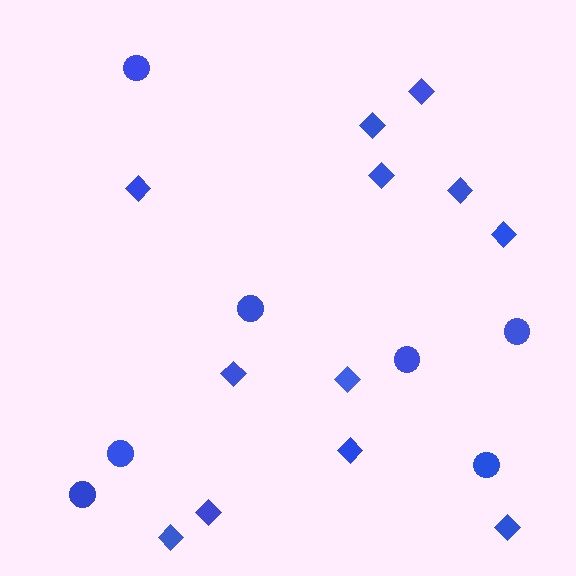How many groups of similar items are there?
There are 2 groups: one group of diamonds (12) and one group of circles (7).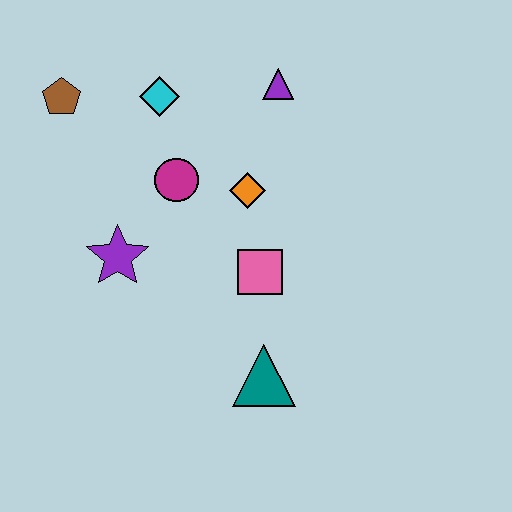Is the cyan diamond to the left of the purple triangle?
Yes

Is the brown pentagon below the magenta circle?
No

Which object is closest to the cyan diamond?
The magenta circle is closest to the cyan diamond.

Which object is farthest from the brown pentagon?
The teal triangle is farthest from the brown pentagon.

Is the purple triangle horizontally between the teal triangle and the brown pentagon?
No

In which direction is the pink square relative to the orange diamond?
The pink square is below the orange diamond.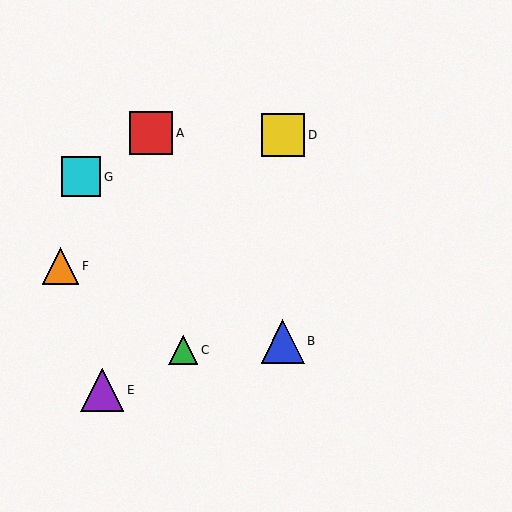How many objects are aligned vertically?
2 objects (B, D) are aligned vertically.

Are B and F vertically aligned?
No, B is at x≈283 and F is at x≈60.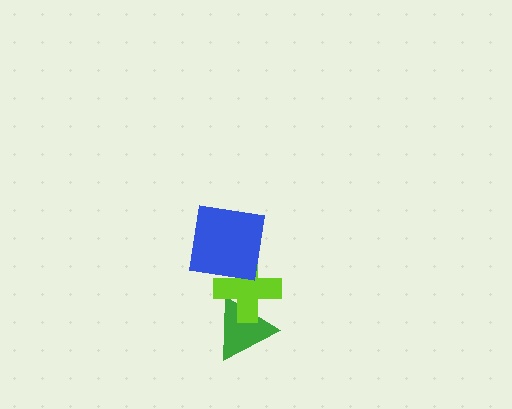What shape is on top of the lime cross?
The blue square is on top of the lime cross.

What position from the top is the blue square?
The blue square is 1st from the top.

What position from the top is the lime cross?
The lime cross is 2nd from the top.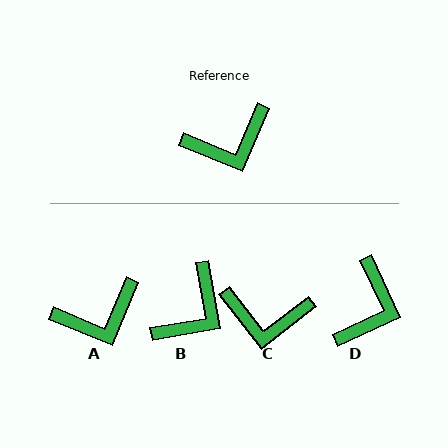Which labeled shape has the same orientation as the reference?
A.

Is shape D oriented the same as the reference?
No, it is off by about 48 degrees.